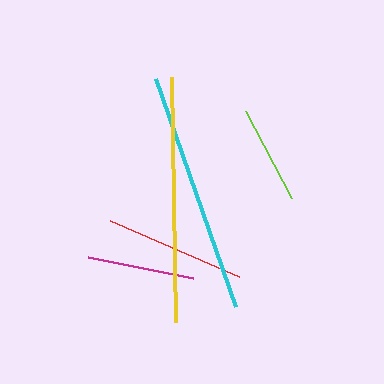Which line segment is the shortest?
The lime line is the shortest at approximately 98 pixels.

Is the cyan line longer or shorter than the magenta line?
The cyan line is longer than the magenta line.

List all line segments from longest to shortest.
From longest to shortest: yellow, cyan, red, magenta, lime.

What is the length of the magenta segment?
The magenta segment is approximately 108 pixels long.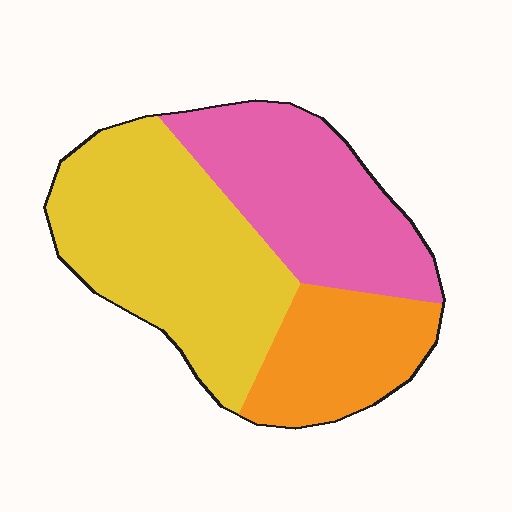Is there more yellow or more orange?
Yellow.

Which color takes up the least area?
Orange, at roughly 20%.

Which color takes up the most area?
Yellow, at roughly 45%.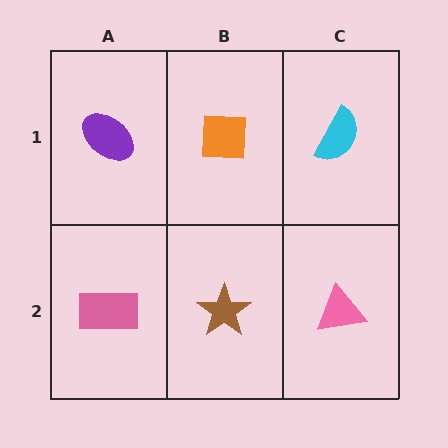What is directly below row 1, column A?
A pink rectangle.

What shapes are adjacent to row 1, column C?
A pink triangle (row 2, column C), an orange square (row 1, column B).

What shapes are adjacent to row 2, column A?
A purple ellipse (row 1, column A), a brown star (row 2, column B).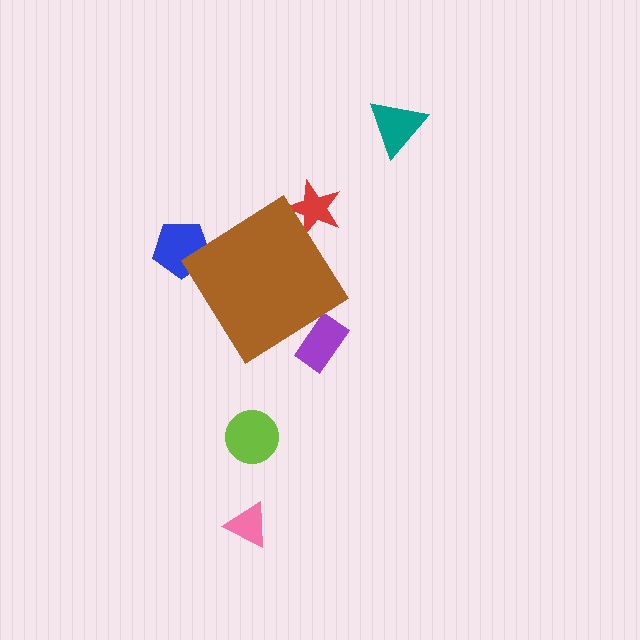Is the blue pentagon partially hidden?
Yes, the blue pentagon is partially hidden behind the brown diamond.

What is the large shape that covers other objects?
A brown diamond.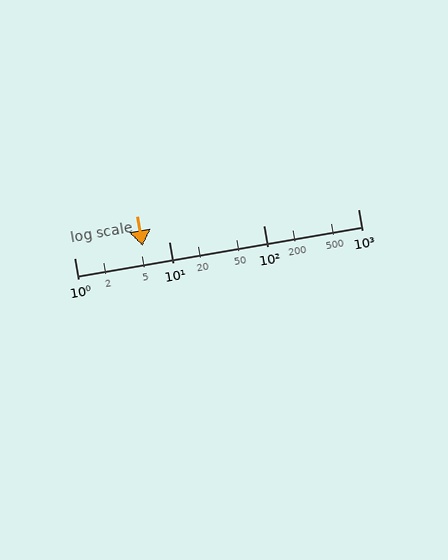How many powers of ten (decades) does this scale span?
The scale spans 3 decades, from 1 to 1000.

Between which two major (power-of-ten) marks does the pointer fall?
The pointer is between 1 and 10.